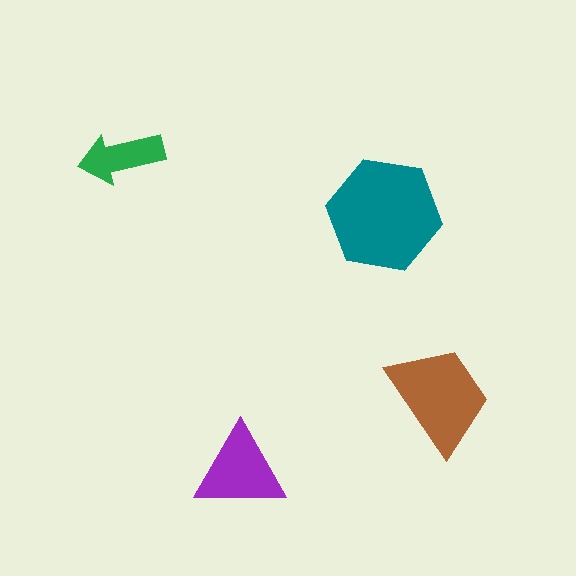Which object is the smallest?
The green arrow.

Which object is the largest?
The teal hexagon.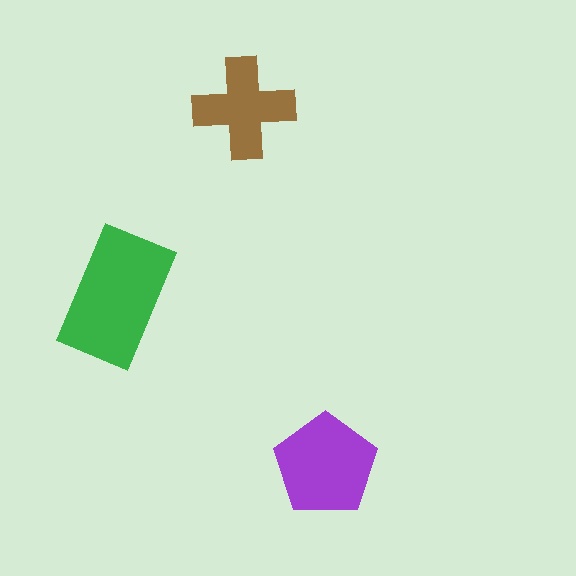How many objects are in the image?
There are 3 objects in the image.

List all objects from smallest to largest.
The brown cross, the purple pentagon, the green rectangle.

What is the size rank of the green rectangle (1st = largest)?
1st.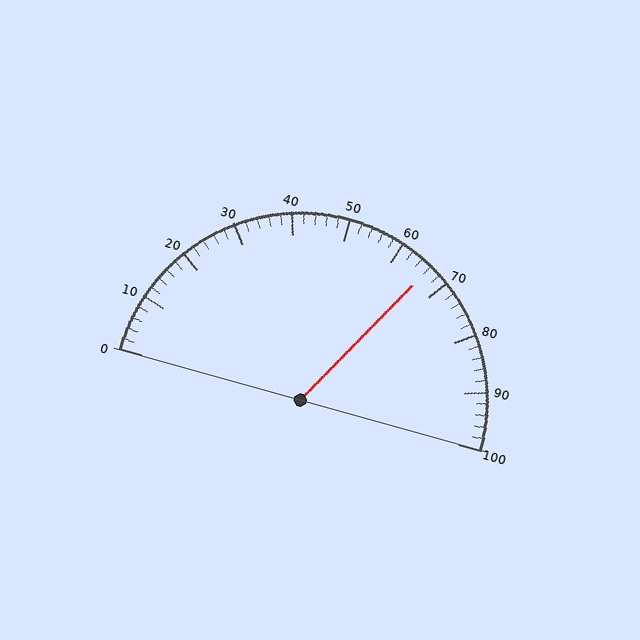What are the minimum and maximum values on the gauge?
The gauge ranges from 0 to 100.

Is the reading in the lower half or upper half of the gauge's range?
The reading is in the upper half of the range (0 to 100).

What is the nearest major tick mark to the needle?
The nearest major tick mark is 70.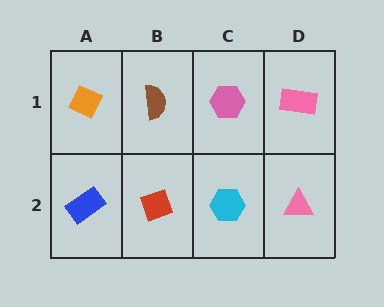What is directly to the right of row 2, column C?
A pink triangle.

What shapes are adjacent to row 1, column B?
A red diamond (row 2, column B), an orange diamond (row 1, column A), a pink hexagon (row 1, column C).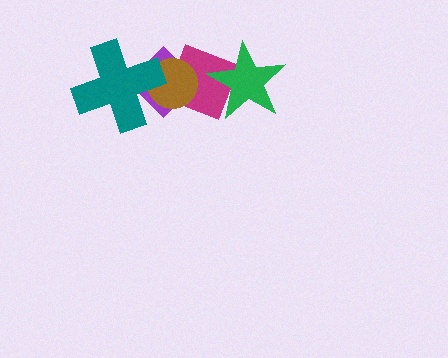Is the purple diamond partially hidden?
Yes, it is partially covered by another shape.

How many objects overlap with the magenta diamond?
3 objects overlap with the magenta diamond.